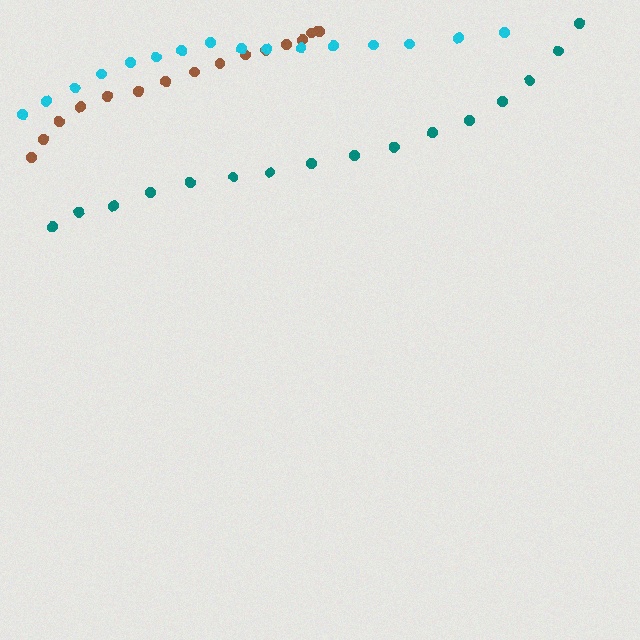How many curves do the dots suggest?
There are 3 distinct paths.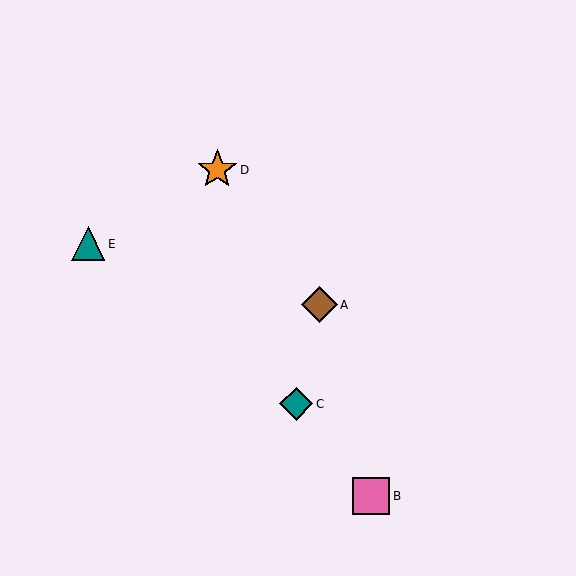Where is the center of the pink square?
The center of the pink square is at (371, 496).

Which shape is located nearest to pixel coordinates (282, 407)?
The teal diamond (labeled C) at (296, 404) is nearest to that location.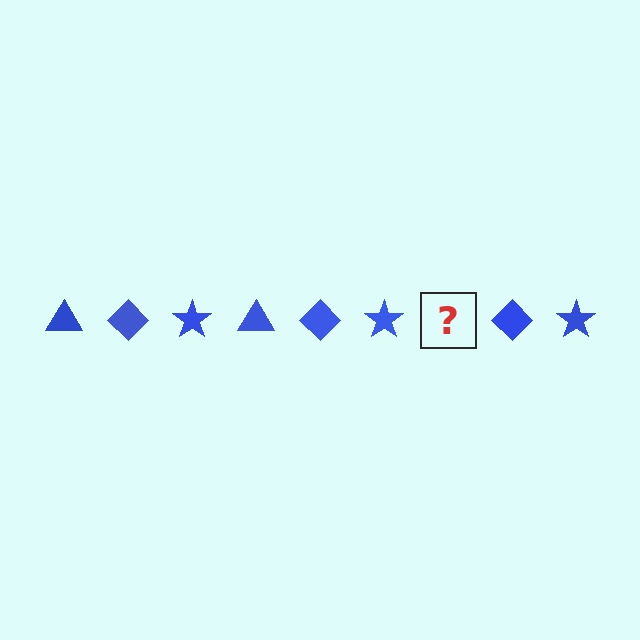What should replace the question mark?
The question mark should be replaced with a blue triangle.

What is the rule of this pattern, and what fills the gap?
The rule is that the pattern cycles through triangle, diamond, star shapes in blue. The gap should be filled with a blue triangle.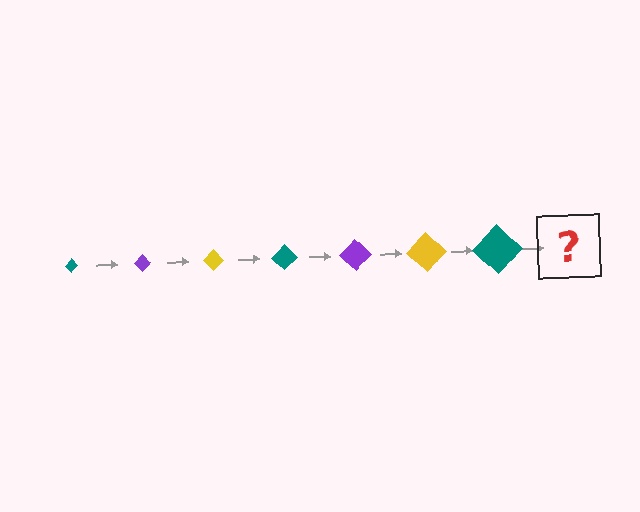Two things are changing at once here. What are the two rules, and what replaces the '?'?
The two rules are that the diamond grows larger each step and the color cycles through teal, purple, and yellow. The '?' should be a purple diamond, larger than the previous one.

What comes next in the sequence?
The next element should be a purple diamond, larger than the previous one.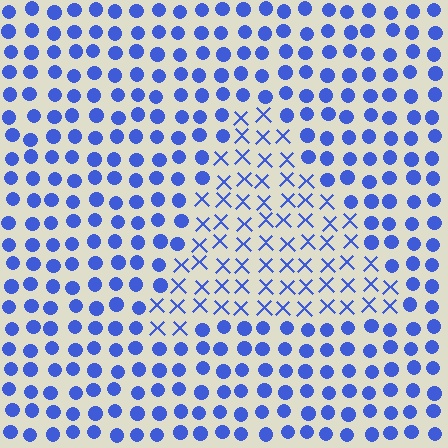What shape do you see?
I see a triangle.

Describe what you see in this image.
The image is filled with small blue elements arranged in a uniform grid. A triangle-shaped region contains X marks, while the surrounding area contains circles. The boundary is defined purely by the change in element shape.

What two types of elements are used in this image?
The image uses X marks inside the triangle region and circles outside it.